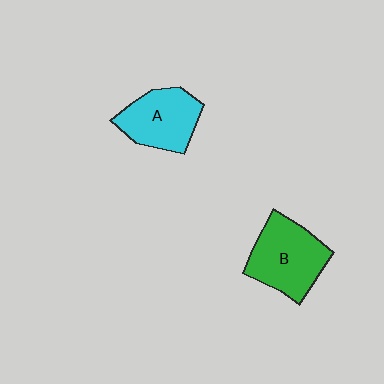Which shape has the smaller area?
Shape A (cyan).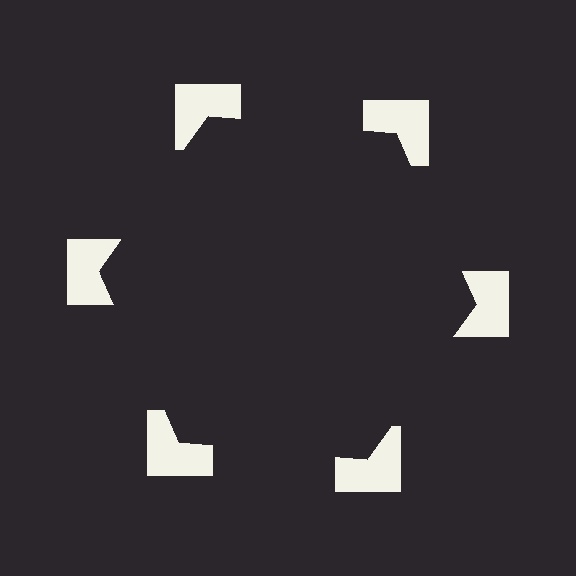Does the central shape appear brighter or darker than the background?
It typically appears slightly darker than the background, even though no actual brightness change is drawn.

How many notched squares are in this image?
There are 6 — one at each vertex of the illusory hexagon.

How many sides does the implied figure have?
6 sides.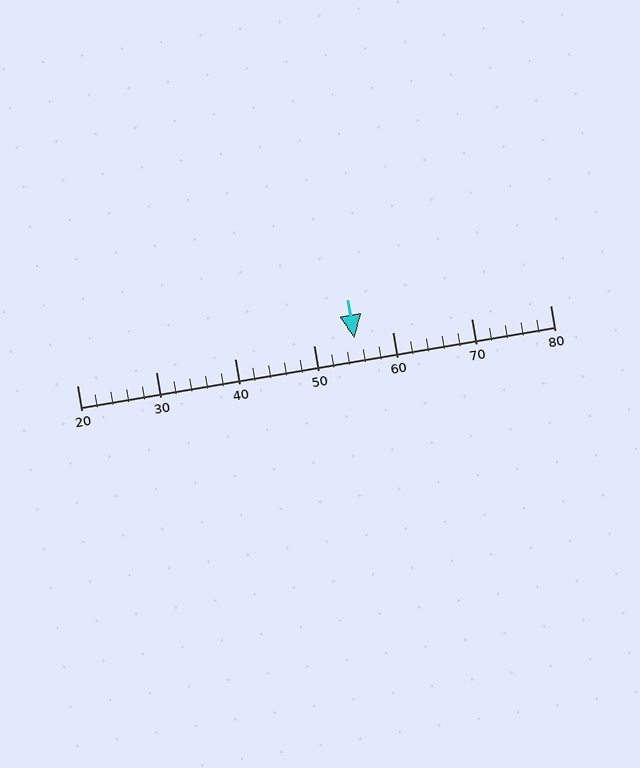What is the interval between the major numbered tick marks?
The major tick marks are spaced 10 units apart.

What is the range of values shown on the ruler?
The ruler shows values from 20 to 80.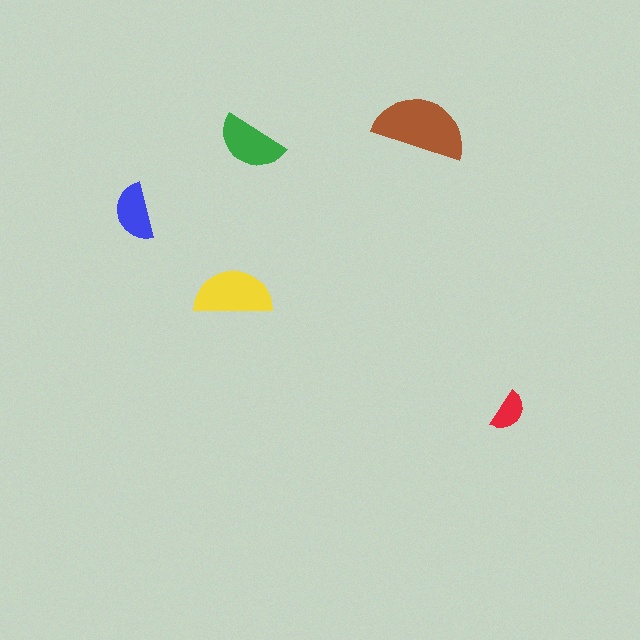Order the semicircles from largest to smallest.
the brown one, the yellow one, the green one, the blue one, the red one.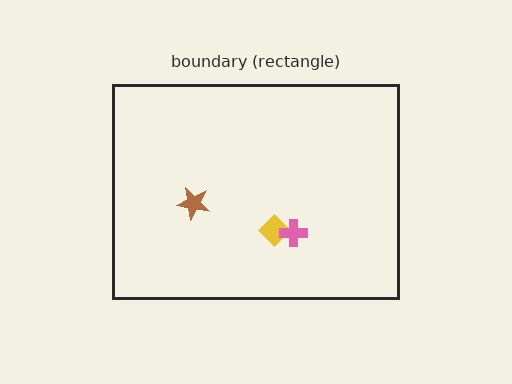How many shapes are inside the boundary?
3 inside, 0 outside.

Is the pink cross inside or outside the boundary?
Inside.